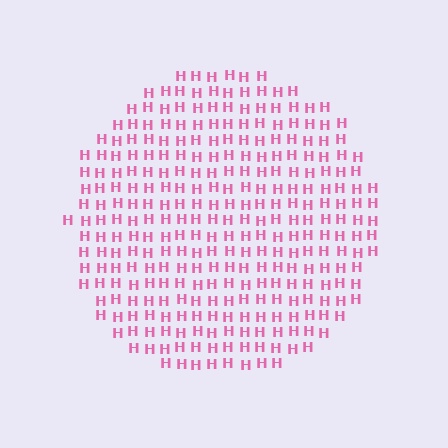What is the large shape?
The large shape is a circle.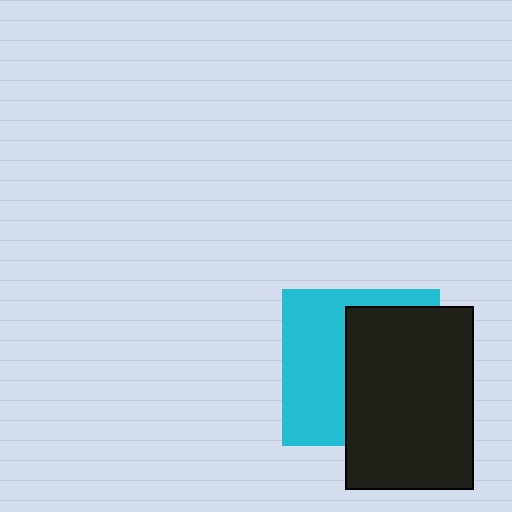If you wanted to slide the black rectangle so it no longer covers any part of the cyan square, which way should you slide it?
Slide it right — that is the most direct way to separate the two shapes.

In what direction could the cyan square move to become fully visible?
The cyan square could move left. That would shift it out from behind the black rectangle entirely.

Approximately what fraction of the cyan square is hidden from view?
Roughly 53% of the cyan square is hidden behind the black rectangle.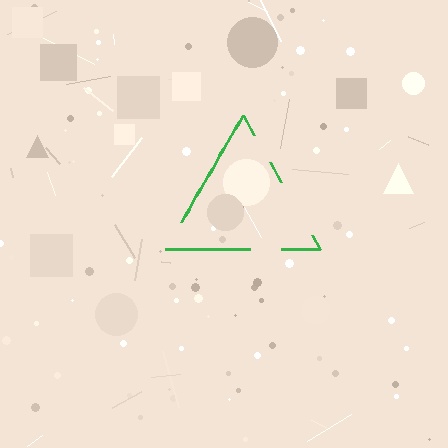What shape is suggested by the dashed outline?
The dashed outline suggests a triangle.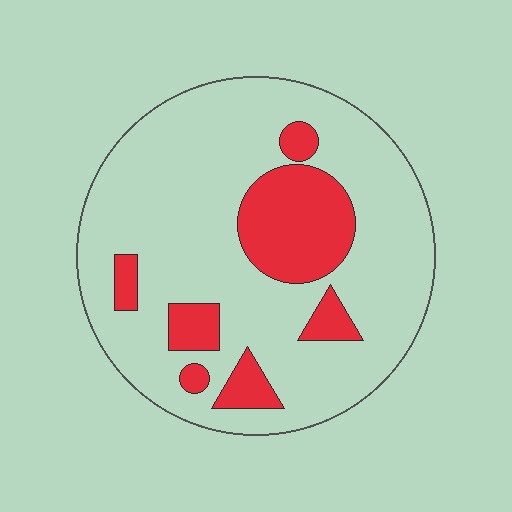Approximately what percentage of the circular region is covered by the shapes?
Approximately 20%.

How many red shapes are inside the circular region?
7.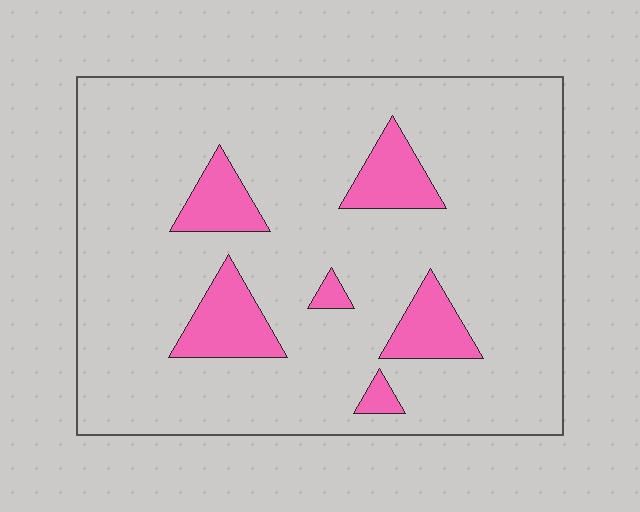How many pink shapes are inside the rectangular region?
6.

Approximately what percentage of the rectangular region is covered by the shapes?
Approximately 15%.